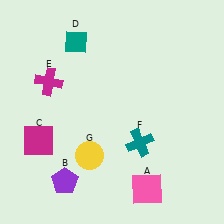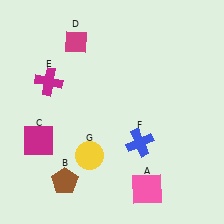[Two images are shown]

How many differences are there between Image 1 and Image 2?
There are 3 differences between the two images.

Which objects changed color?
B changed from purple to brown. D changed from teal to magenta. F changed from teal to blue.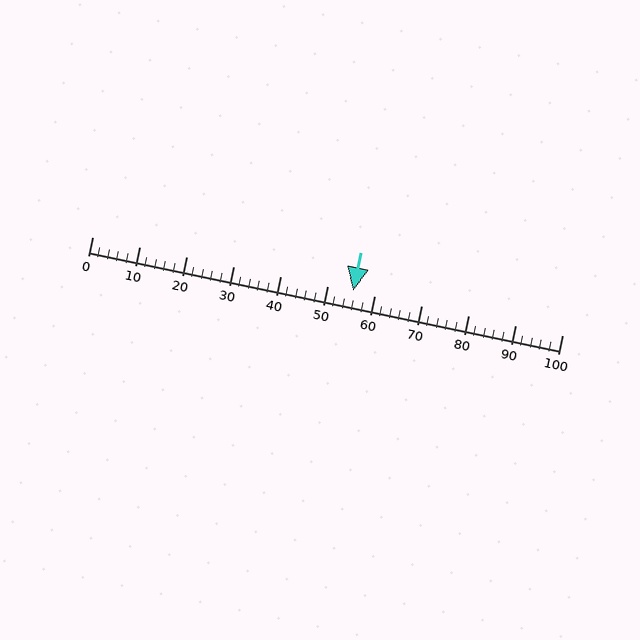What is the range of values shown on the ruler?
The ruler shows values from 0 to 100.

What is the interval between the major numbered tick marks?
The major tick marks are spaced 10 units apart.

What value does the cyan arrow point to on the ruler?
The cyan arrow points to approximately 56.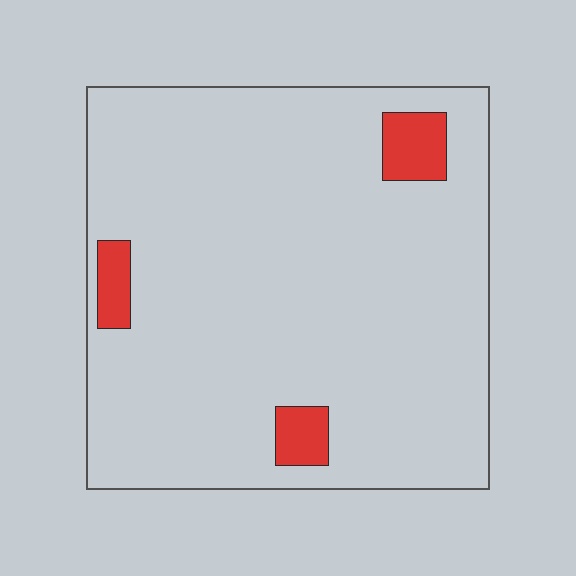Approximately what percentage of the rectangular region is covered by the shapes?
Approximately 5%.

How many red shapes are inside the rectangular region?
3.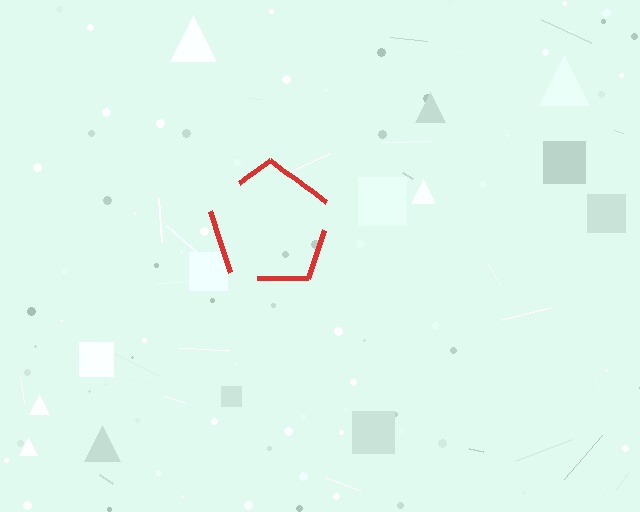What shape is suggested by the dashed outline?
The dashed outline suggests a pentagon.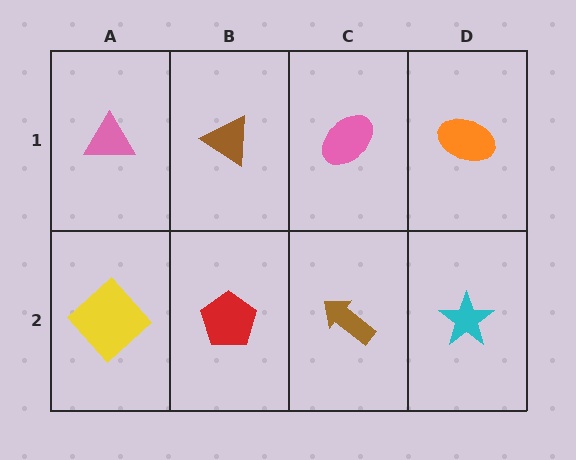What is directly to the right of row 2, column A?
A red pentagon.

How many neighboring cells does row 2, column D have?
2.